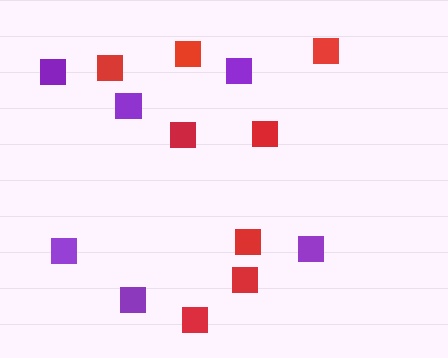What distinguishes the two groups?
There are 2 groups: one group of purple squares (6) and one group of red squares (8).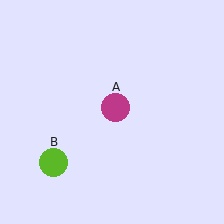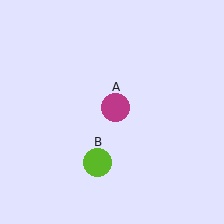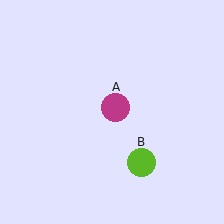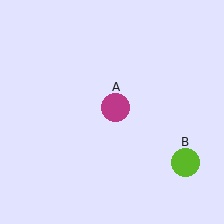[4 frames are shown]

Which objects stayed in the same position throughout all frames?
Magenta circle (object A) remained stationary.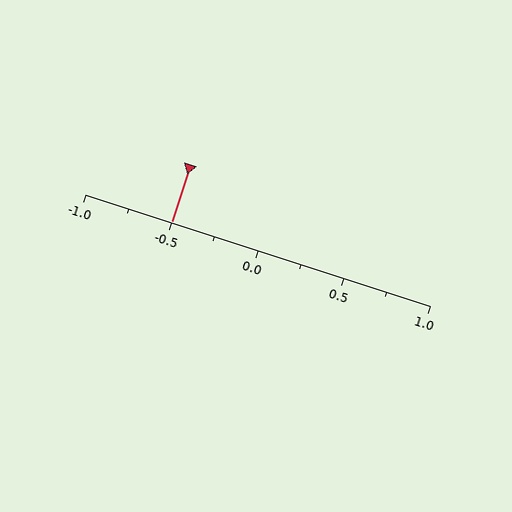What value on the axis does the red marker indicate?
The marker indicates approximately -0.5.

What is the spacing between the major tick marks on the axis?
The major ticks are spaced 0.5 apart.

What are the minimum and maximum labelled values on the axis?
The axis runs from -1.0 to 1.0.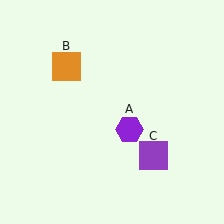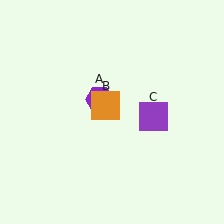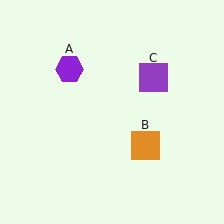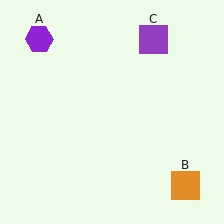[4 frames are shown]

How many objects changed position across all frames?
3 objects changed position: purple hexagon (object A), orange square (object B), purple square (object C).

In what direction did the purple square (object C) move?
The purple square (object C) moved up.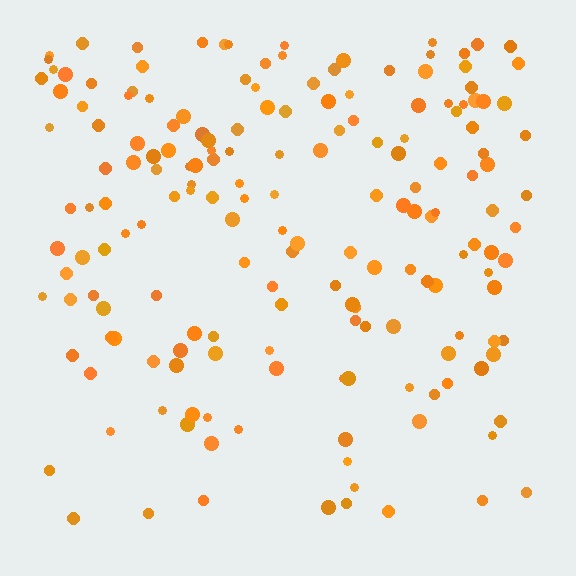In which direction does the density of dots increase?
From bottom to top, with the top side densest.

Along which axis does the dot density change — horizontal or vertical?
Vertical.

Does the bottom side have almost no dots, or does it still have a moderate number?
Still a moderate number, just noticeably fewer than the top.